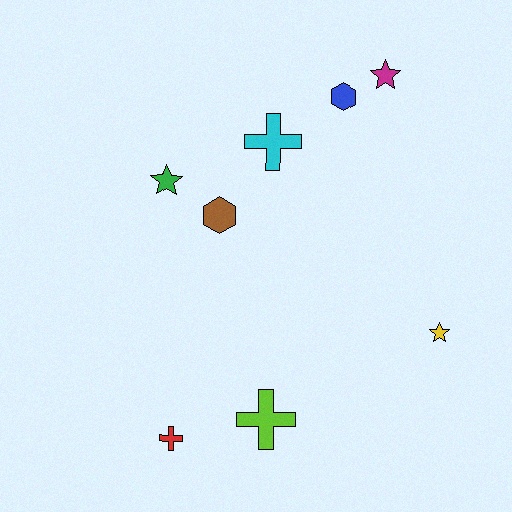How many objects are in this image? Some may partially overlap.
There are 8 objects.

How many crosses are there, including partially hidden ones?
There are 3 crosses.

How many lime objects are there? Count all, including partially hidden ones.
There is 1 lime object.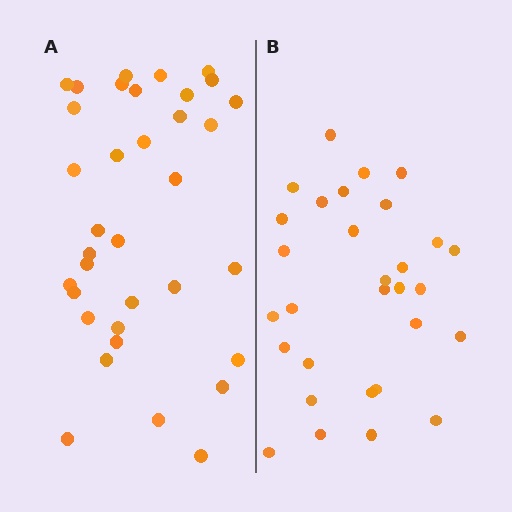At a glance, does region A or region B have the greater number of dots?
Region A (the left region) has more dots.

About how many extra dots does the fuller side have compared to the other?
Region A has about 5 more dots than region B.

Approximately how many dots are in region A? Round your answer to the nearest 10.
About 40 dots. (The exact count is 35, which rounds to 40.)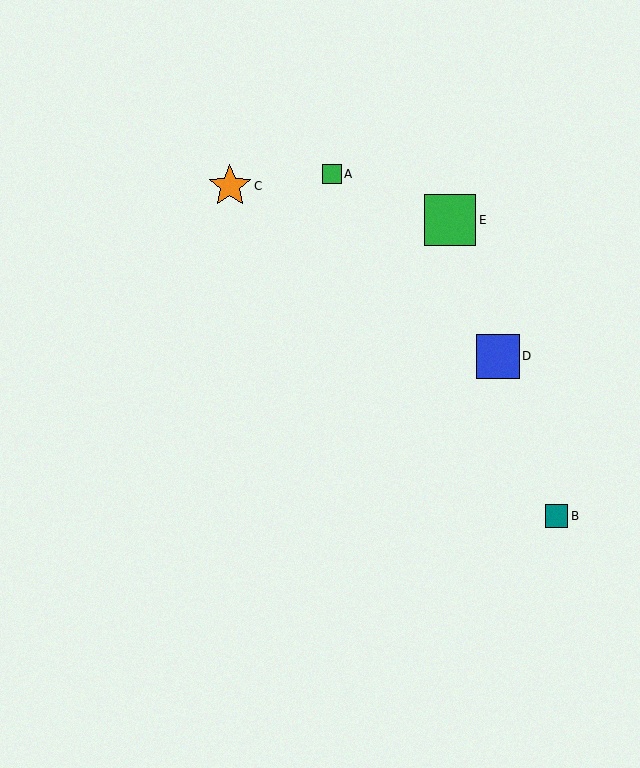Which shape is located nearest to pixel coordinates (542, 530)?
The teal square (labeled B) at (557, 516) is nearest to that location.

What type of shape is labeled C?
Shape C is an orange star.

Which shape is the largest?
The green square (labeled E) is the largest.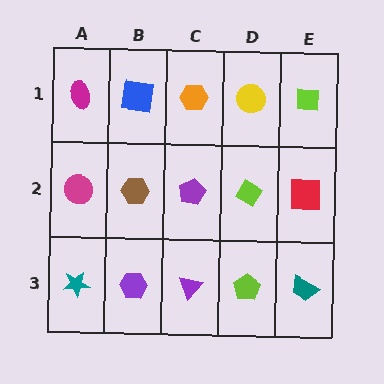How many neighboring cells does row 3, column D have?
3.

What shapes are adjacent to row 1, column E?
A red square (row 2, column E), a yellow circle (row 1, column D).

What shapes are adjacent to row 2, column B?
A blue square (row 1, column B), a purple hexagon (row 3, column B), a magenta circle (row 2, column A), a purple pentagon (row 2, column C).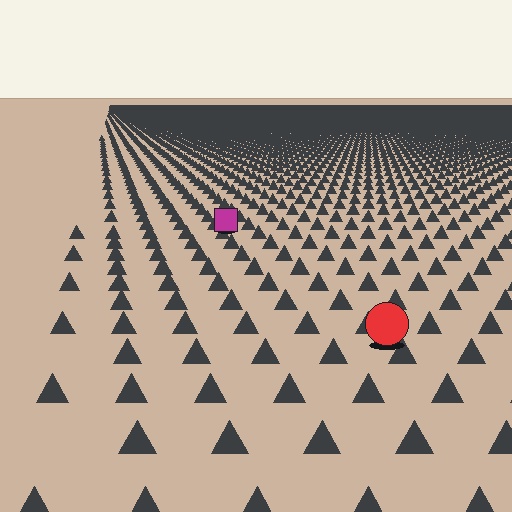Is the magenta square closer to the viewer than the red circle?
No. The red circle is closer — you can tell from the texture gradient: the ground texture is coarser near it.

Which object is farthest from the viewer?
The magenta square is farthest from the viewer. It appears smaller and the ground texture around it is denser.